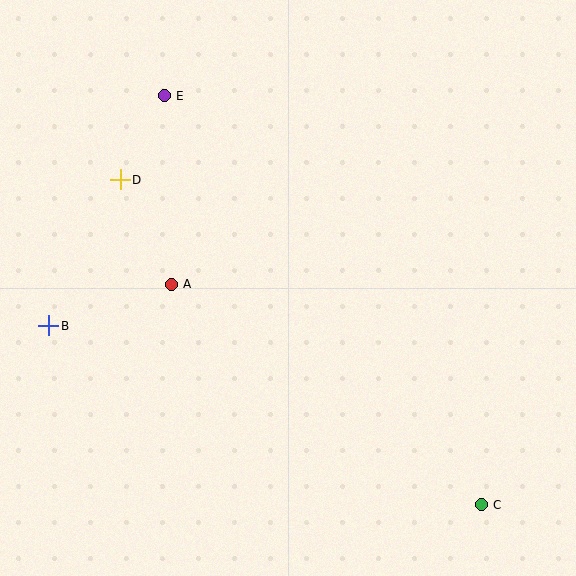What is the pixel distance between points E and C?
The distance between E and C is 517 pixels.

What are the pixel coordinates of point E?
Point E is at (164, 96).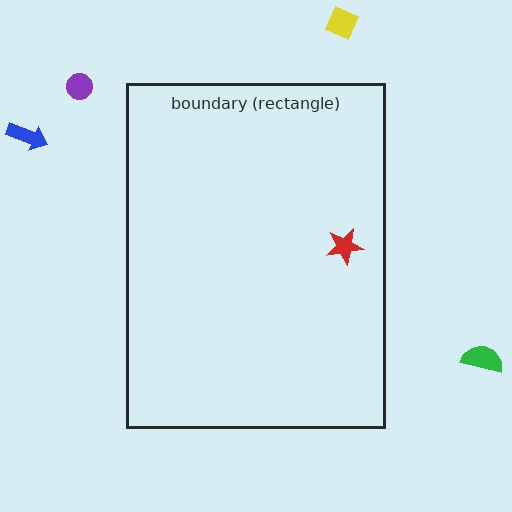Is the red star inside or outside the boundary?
Inside.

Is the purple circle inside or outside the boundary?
Outside.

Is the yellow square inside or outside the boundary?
Outside.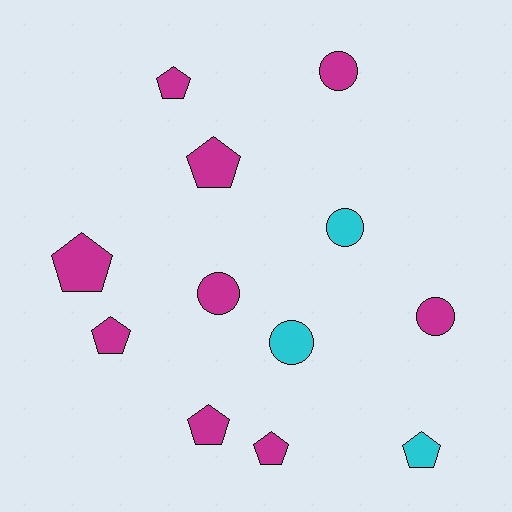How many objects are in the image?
There are 12 objects.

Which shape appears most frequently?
Pentagon, with 7 objects.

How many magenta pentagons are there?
There are 6 magenta pentagons.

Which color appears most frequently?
Magenta, with 9 objects.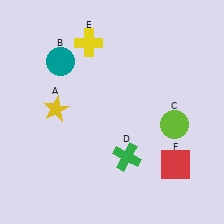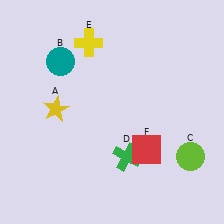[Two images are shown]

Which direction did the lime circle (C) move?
The lime circle (C) moved down.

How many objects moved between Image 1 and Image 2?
2 objects moved between the two images.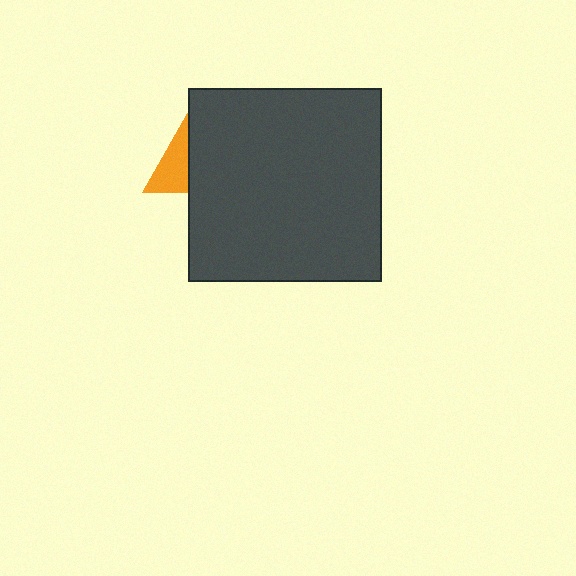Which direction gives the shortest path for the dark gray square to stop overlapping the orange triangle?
Moving right gives the shortest separation.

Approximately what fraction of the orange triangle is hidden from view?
Roughly 58% of the orange triangle is hidden behind the dark gray square.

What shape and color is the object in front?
The object in front is a dark gray square.